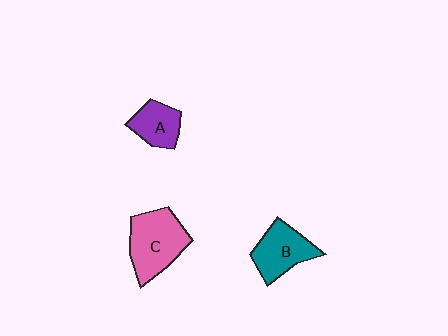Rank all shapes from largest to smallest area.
From largest to smallest: C (pink), B (teal), A (purple).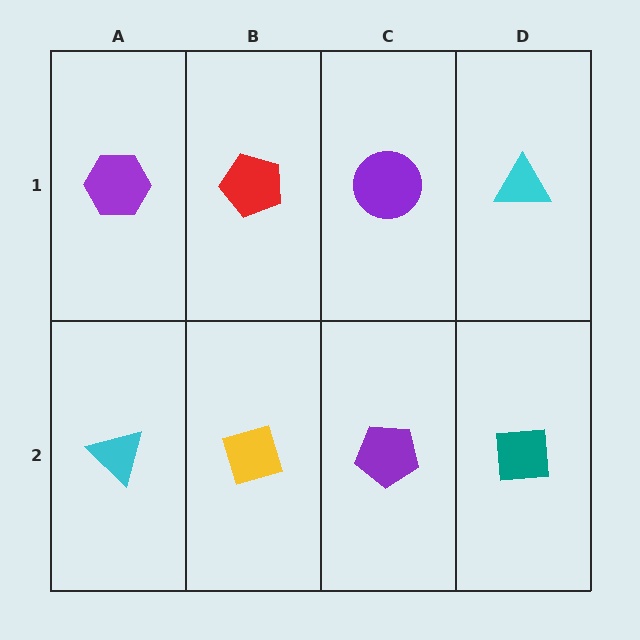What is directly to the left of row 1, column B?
A purple hexagon.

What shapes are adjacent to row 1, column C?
A purple pentagon (row 2, column C), a red pentagon (row 1, column B), a cyan triangle (row 1, column D).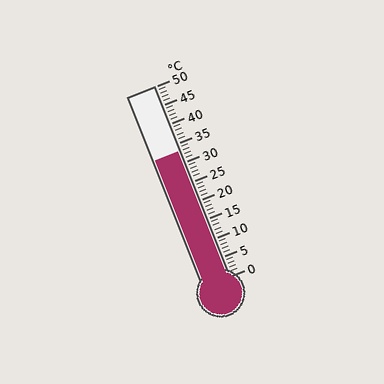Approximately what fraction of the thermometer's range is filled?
The thermometer is filled to approximately 65% of its range.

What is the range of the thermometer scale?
The thermometer scale ranges from 0°C to 50°C.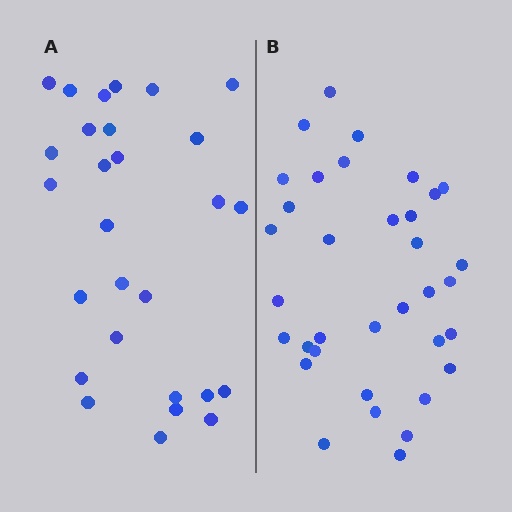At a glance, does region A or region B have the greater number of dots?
Region B (the right region) has more dots.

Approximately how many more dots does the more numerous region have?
Region B has roughly 8 or so more dots than region A.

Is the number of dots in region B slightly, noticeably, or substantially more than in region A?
Region B has noticeably more, but not dramatically so. The ratio is roughly 1.2 to 1.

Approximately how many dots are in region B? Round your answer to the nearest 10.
About 40 dots. (The exact count is 35, which rounds to 40.)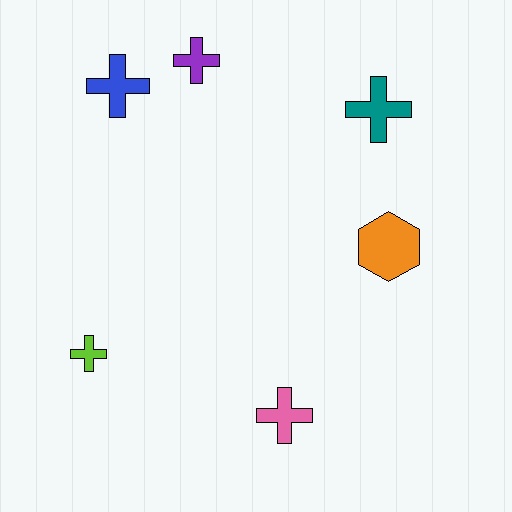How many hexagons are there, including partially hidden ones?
There is 1 hexagon.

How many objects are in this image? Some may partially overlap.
There are 6 objects.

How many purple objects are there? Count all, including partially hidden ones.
There is 1 purple object.